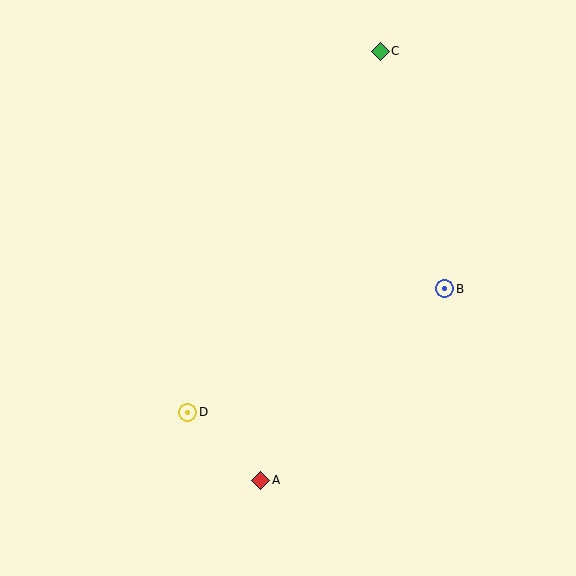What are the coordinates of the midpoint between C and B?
The midpoint between C and B is at (413, 170).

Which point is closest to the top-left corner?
Point C is closest to the top-left corner.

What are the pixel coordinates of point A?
Point A is at (261, 480).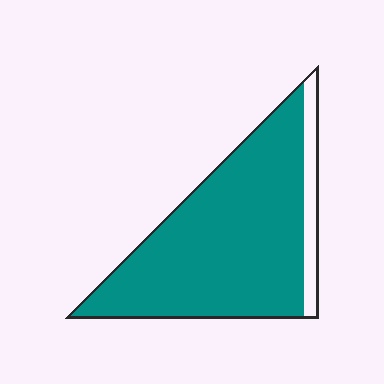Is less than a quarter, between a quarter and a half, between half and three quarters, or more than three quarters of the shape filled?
More than three quarters.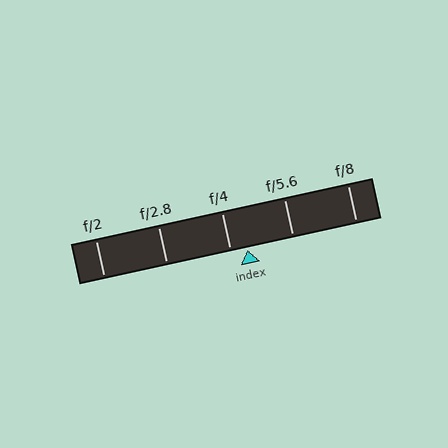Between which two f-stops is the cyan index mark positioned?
The index mark is between f/4 and f/5.6.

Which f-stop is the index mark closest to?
The index mark is closest to f/4.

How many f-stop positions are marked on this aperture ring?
There are 5 f-stop positions marked.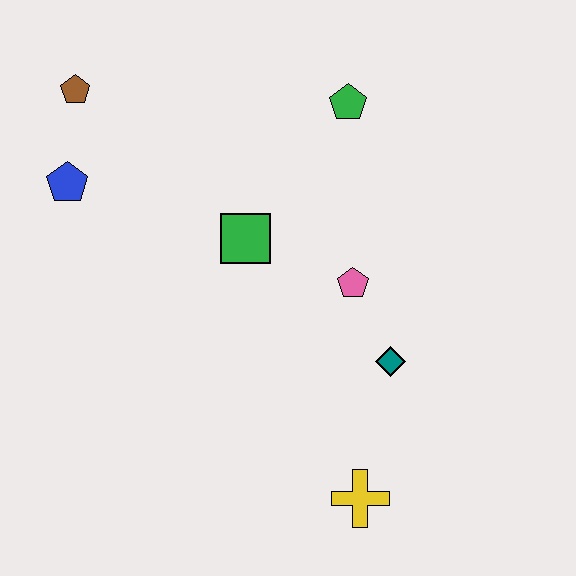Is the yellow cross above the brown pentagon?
No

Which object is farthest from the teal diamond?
The brown pentagon is farthest from the teal diamond.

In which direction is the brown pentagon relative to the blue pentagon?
The brown pentagon is above the blue pentagon.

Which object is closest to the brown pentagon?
The blue pentagon is closest to the brown pentagon.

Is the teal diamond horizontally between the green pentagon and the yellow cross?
No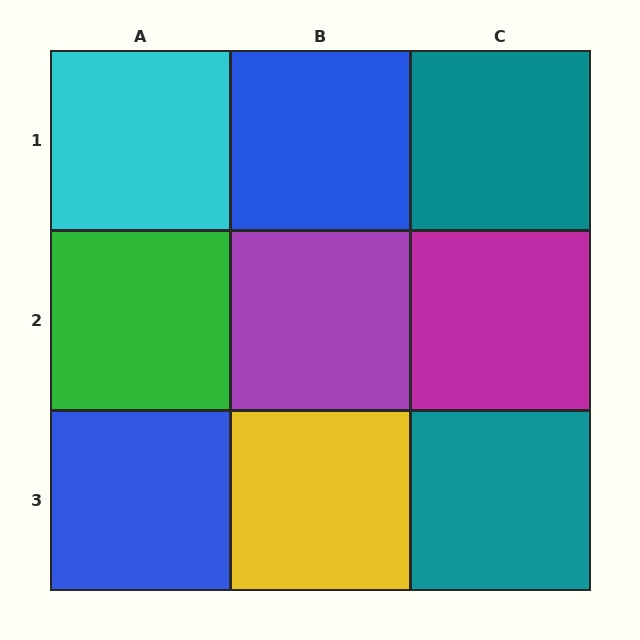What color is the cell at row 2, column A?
Green.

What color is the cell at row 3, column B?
Yellow.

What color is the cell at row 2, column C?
Magenta.